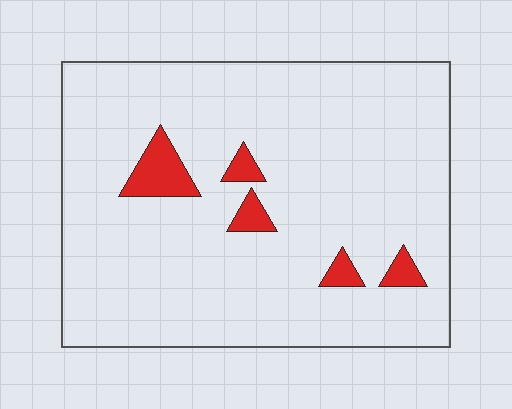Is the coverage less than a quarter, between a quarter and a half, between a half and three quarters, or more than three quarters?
Less than a quarter.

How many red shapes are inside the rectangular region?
5.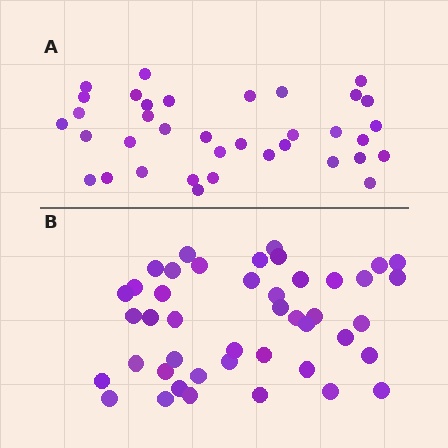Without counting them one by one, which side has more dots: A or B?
Region B (the bottom region) has more dots.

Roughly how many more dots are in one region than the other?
Region B has roughly 8 or so more dots than region A.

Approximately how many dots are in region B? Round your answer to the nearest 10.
About 40 dots. (The exact count is 44, which rounds to 40.)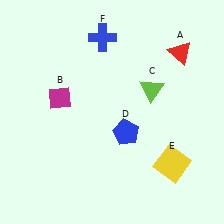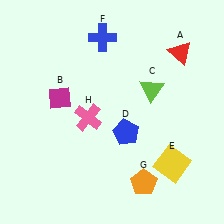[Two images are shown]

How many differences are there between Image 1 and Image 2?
There are 2 differences between the two images.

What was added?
An orange pentagon (G), a pink cross (H) were added in Image 2.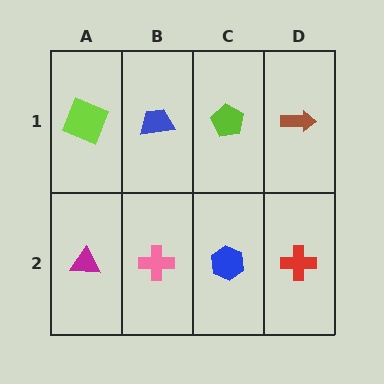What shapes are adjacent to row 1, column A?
A magenta triangle (row 2, column A), a blue trapezoid (row 1, column B).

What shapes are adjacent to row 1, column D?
A red cross (row 2, column D), a lime pentagon (row 1, column C).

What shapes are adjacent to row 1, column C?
A blue hexagon (row 2, column C), a blue trapezoid (row 1, column B), a brown arrow (row 1, column D).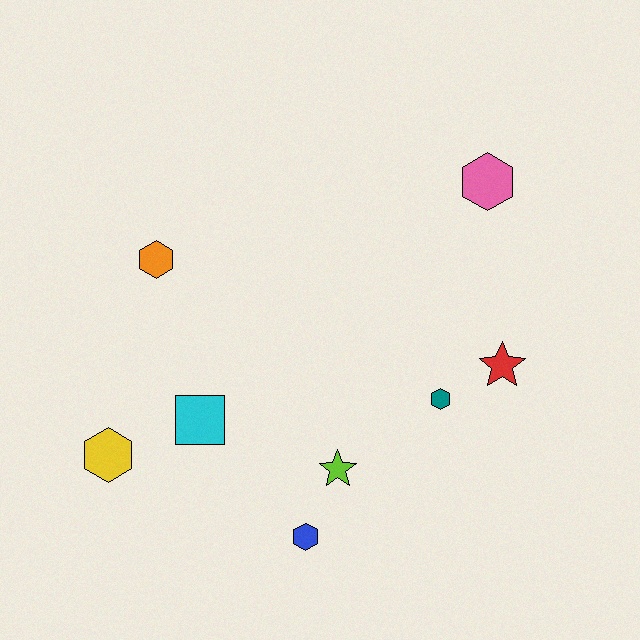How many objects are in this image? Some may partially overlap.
There are 8 objects.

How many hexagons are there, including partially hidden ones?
There are 5 hexagons.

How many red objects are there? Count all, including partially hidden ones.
There is 1 red object.